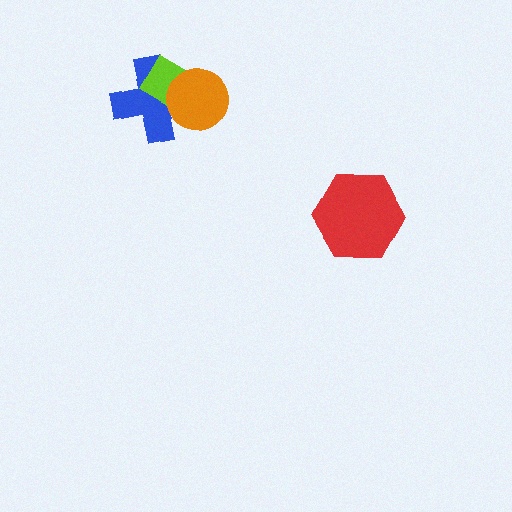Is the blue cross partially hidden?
Yes, it is partially covered by another shape.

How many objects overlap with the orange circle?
2 objects overlap with the orange circle.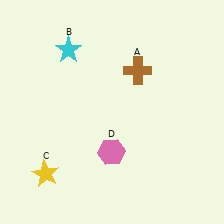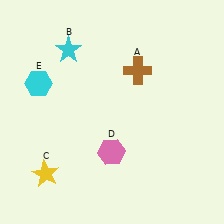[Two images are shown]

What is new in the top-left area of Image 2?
A cyan hexagon (E) was added in the top-left area of Image 2.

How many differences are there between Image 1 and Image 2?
There is 1 difference between the two images.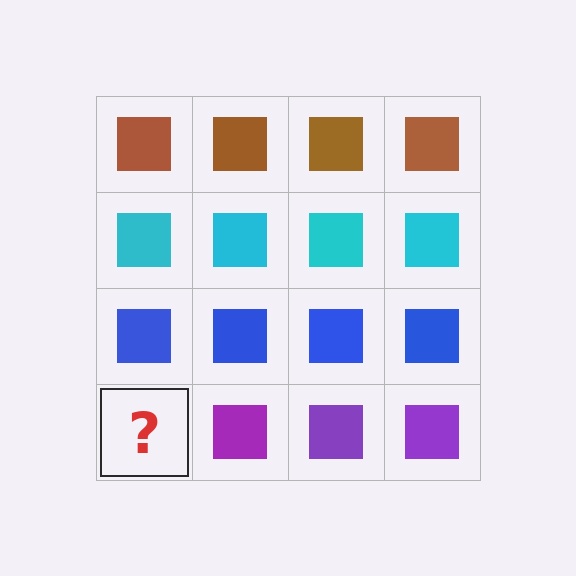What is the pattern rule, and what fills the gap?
The rule is that each row has a consistent color. The gap should be filled with a purple square.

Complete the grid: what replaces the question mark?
The question mark should be replaced with a purple square.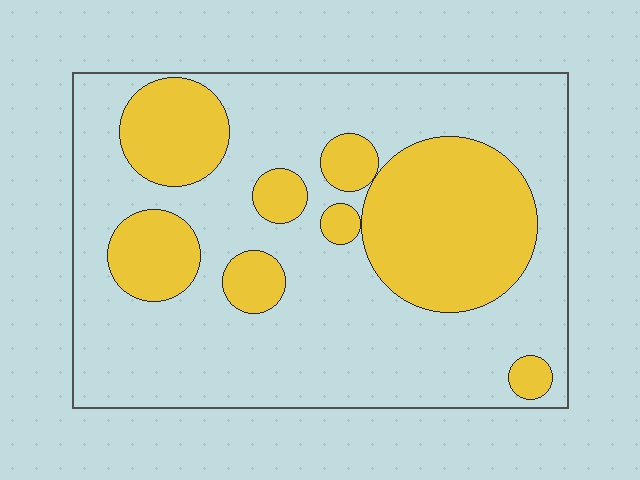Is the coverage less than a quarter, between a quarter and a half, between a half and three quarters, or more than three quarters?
Between a quarter and a half.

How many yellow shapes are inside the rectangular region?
8.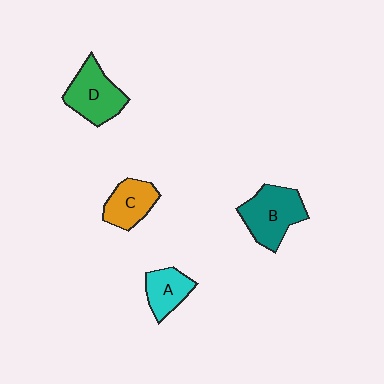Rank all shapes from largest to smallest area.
From largest to smallest: B (teal), D (green), C (orange), A (cyan).